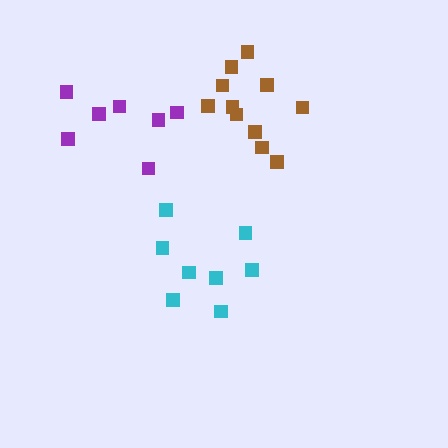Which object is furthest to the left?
The purple cluster is leftmost.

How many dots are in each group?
Group 1: 11 dots, Group 2: 8 dots, Group 3: 7 dots (26 total).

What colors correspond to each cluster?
The clusters are colored: brown, cyan, purple.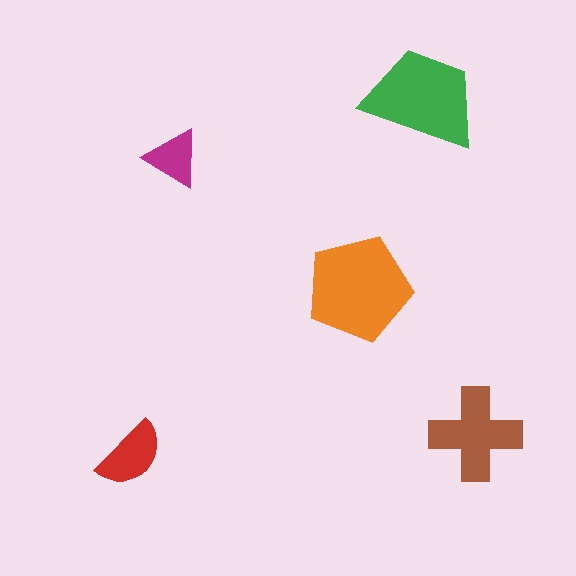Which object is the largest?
The orange pentagon.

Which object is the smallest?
The magenta triangle.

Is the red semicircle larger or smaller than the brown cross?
Smaller.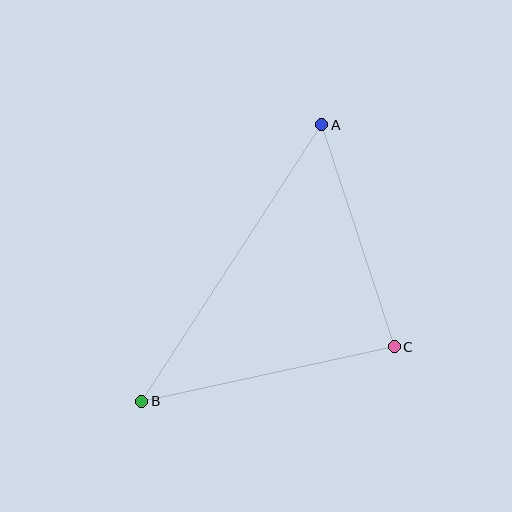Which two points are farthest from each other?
Points A and B are farthest from each other.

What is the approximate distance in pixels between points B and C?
The distance between B and C is approximately 259 pixels.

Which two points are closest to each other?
Points A and C are closest to each other.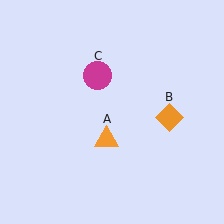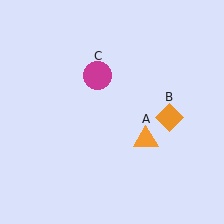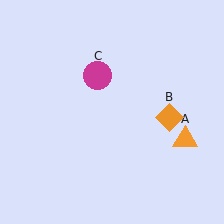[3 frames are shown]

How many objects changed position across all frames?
1 object changed position: orange triangle (object A).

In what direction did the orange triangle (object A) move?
The orange triangle (object A) moved right.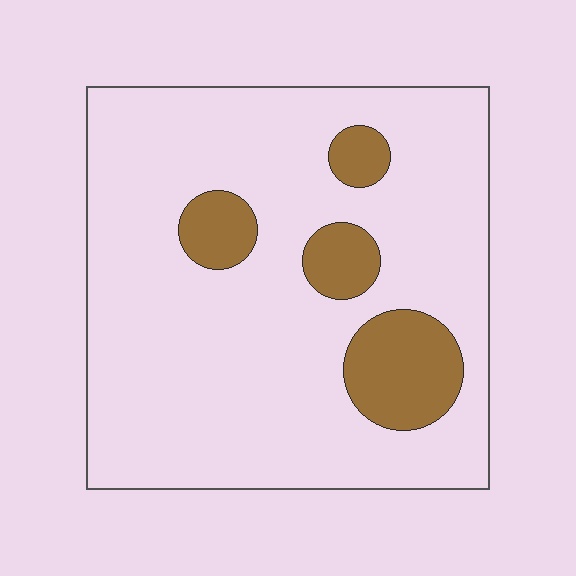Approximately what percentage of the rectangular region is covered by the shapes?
Approximately 15%.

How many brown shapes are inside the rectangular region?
4.